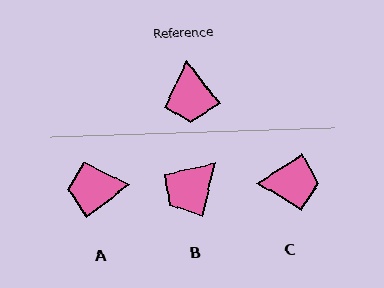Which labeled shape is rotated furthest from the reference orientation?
A, about 90 degrees away.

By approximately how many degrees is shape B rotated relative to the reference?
Approximately 52 degrees clockwise.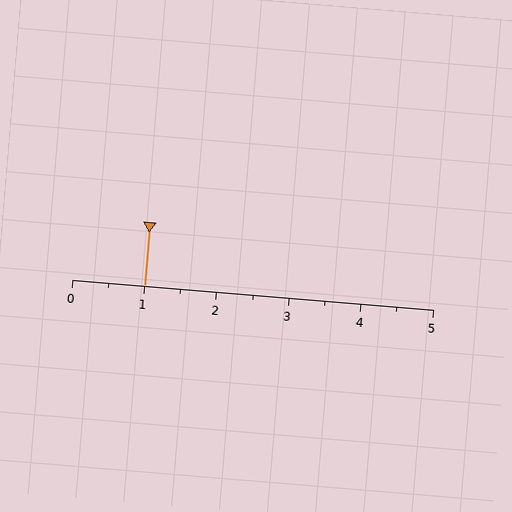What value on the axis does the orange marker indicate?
The marker indicates approximately 1.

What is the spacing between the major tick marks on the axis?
The major ticks are spaced 1 apart.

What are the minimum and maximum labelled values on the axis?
The axis runs from 0 to 5.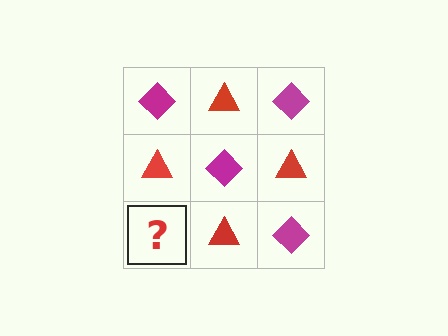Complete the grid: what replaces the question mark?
The question mark should be replaced with a magenta diamond.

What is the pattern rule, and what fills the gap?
The rule is that it alternates magenta diamond and red triangle in a checkerboard pattern. The gap should be filled with a magenta diamond.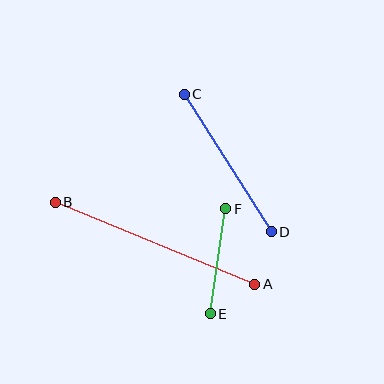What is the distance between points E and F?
The distance is approximately 106 pixels.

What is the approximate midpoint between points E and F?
The midpoint is at approximately (218, 261) pixels.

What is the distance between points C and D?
The distance is approximately 163 pixels.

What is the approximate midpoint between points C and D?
The midpoint is at approximately (228, 163) pixels.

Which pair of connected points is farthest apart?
Points A and B are farthest apart.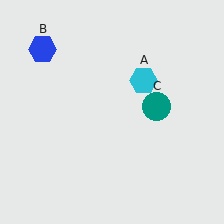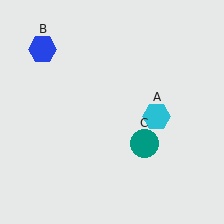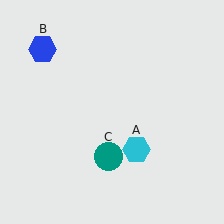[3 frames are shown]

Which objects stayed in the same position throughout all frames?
Blue hexagon (object B) remained stationary.